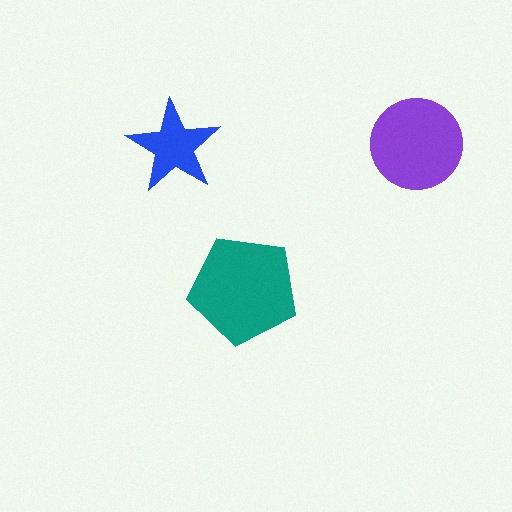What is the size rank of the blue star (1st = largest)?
3rd.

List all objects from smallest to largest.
The blue star, the purple circle, the teal pentagon.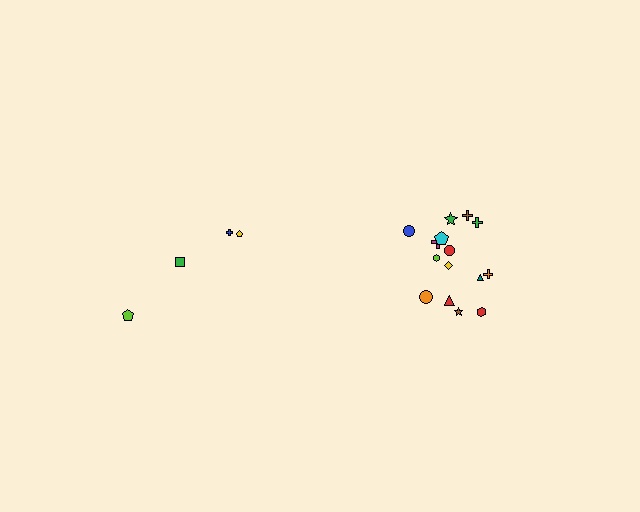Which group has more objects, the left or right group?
The right group.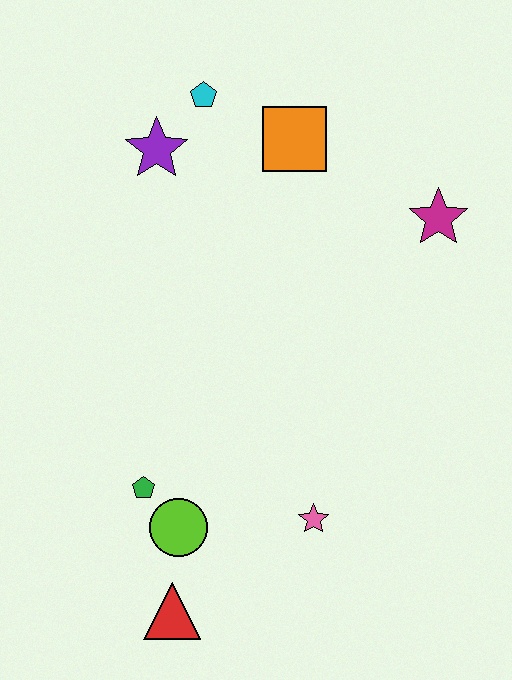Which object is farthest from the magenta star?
The red triangle is farthest from the magenta star.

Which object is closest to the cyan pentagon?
The purple star is closest to the cyan pentagon.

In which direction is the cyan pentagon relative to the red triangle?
The cyan pentagon is above the red triangle.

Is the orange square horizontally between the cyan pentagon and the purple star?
No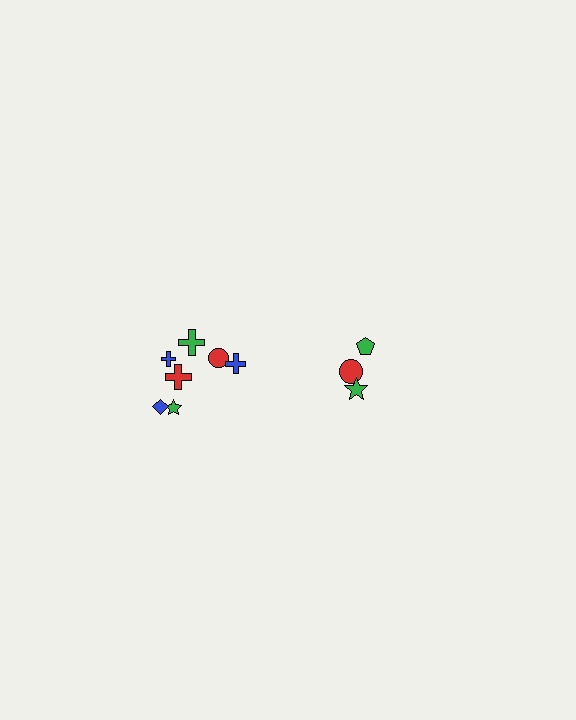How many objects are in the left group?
There are 7 objects.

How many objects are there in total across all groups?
There are 10 objects.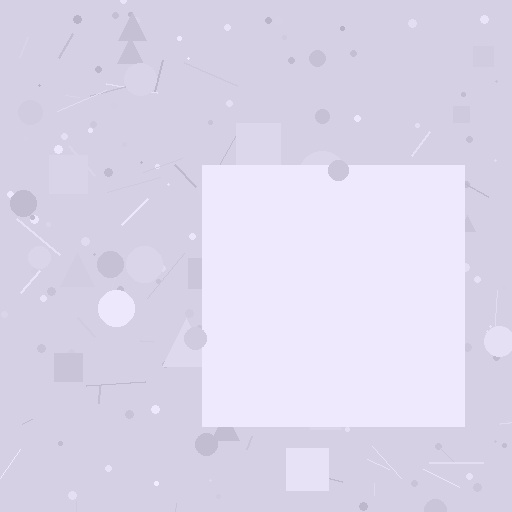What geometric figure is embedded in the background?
A square is embedded in the background.